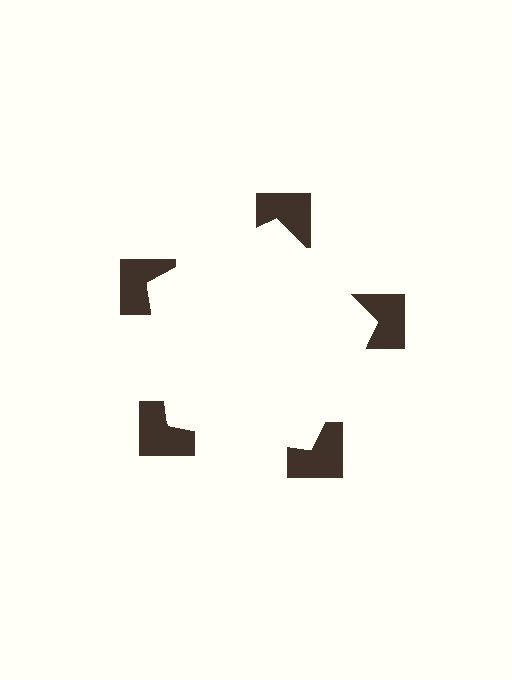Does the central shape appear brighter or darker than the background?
It typically appears slightly brighter than the background, even though no actual brightness change is drawn.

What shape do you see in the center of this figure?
An illusory pentagon — its edges are inferred from the aligned wedge cuts in the notched squares, not physically drawn.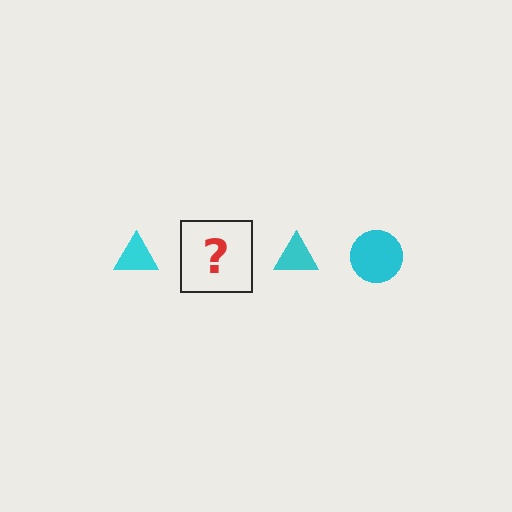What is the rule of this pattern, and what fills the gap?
The rule is that the pattern cycles through triangle, circle shapes in cyan. The gap should be filled with a cyan circle.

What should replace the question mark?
The question mark should be replaced with a cyan circle.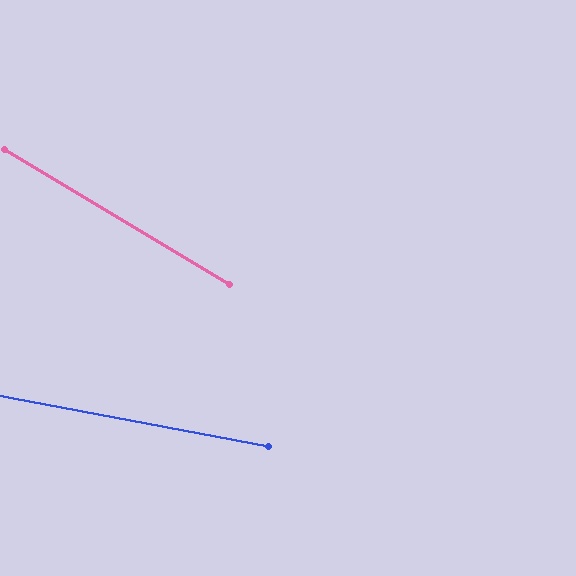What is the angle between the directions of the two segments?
Approximately 20 degrees.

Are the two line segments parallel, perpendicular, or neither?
Neither parallel nor perpendicular — they differ by about 20°.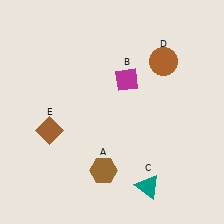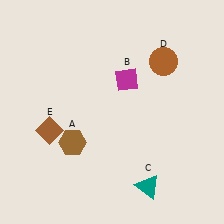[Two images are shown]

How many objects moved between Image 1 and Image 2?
1 object moved between the two images.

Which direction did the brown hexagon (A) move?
The brown hexagon (A) moved left.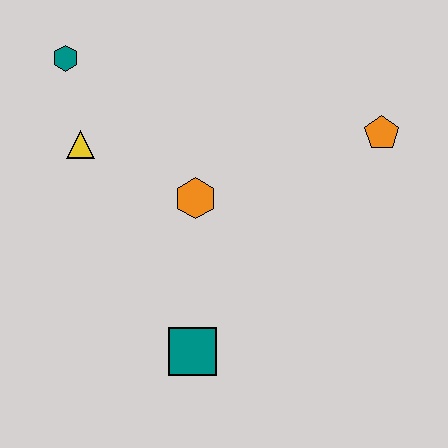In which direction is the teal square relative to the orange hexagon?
The teal square is below the orange hexagon.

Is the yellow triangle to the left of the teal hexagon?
No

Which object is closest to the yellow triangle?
The teal hexagon is closest to the yellow triangle.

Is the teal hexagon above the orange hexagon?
Yes